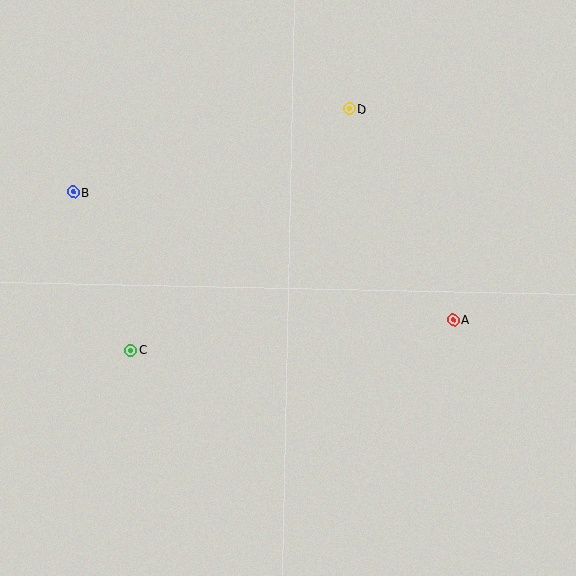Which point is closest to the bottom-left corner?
Point C is closest to the bottom-left corner.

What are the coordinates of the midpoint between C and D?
The midpoint between C and D is at (240, 230).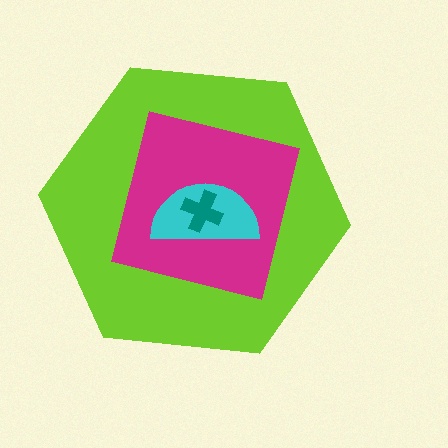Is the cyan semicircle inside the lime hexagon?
Yes.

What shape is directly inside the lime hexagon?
The magenta square.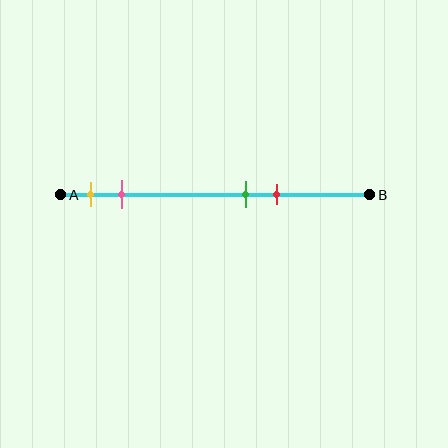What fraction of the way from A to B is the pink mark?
The pink mark is approximately 20% (0.2) of the way from A to B.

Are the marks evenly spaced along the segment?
No, the marks are not evenly spaced.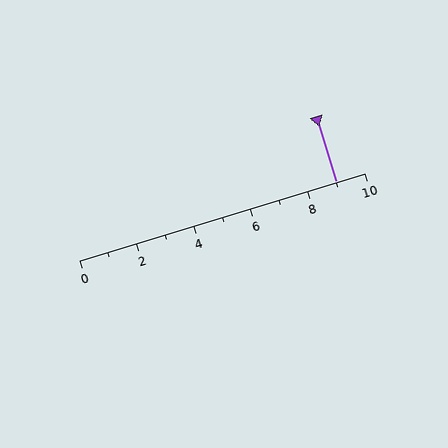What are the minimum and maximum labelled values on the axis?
The axis runs from 0 to 10.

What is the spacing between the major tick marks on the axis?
The major ticks are spaced 2 apart.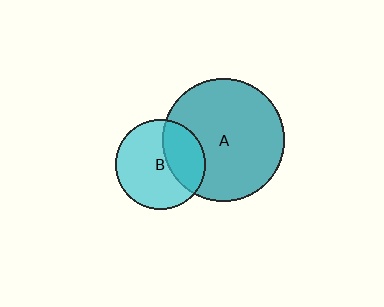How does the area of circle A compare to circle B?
Approximately 1.9 times.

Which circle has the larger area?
Circle A (teal).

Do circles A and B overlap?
Yes.